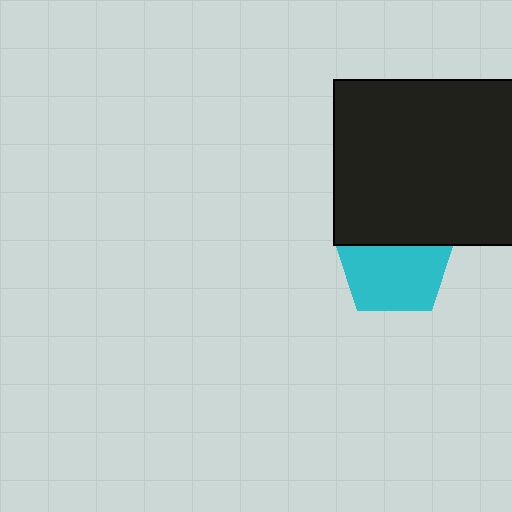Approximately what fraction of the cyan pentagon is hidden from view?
Roughly 34% of the cyan pentagon is hidden behind the black rectangle.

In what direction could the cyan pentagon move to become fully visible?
The cyan pentagon could move down. That would shift it out from behind the black rectangle entirely.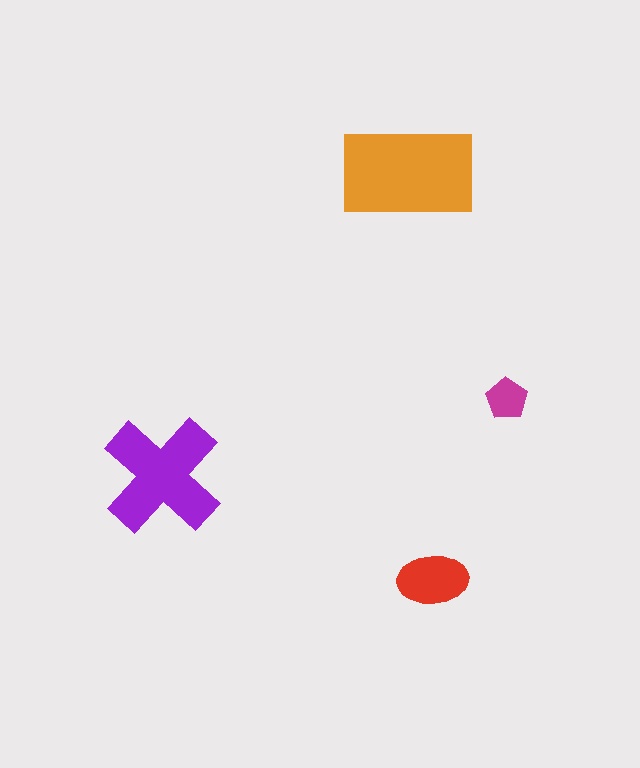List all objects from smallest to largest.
The magenta pentagon, the red ellipse, the purple cross, the orange rectangle.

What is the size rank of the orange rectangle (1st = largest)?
1st.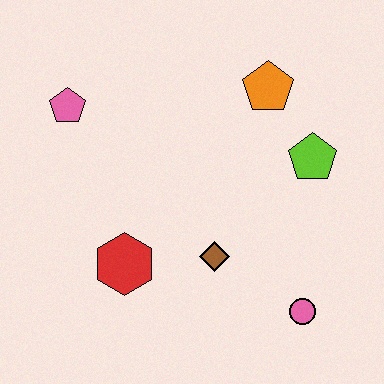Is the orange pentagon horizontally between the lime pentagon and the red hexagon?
Yes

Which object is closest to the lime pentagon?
The orange pentagon is closest to the lime pentagon.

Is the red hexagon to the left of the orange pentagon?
Yes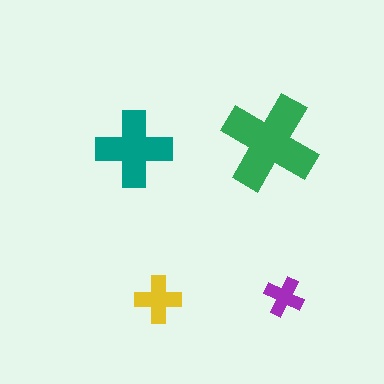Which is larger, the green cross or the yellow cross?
The green one.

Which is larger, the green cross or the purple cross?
The green one.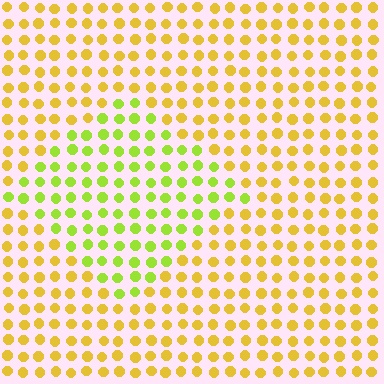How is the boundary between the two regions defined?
The boundary is defined purely by a slight shift in hue (about 38 degrees). Spacing, size, and orientation are identical on both sides.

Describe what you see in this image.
The image is filled with small yellow elements in a uniform arrangement. A diamond-shaped region is visible where the elements are tinted to a slightly different hue, forming a subtle color boundary.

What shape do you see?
I see a diamond.